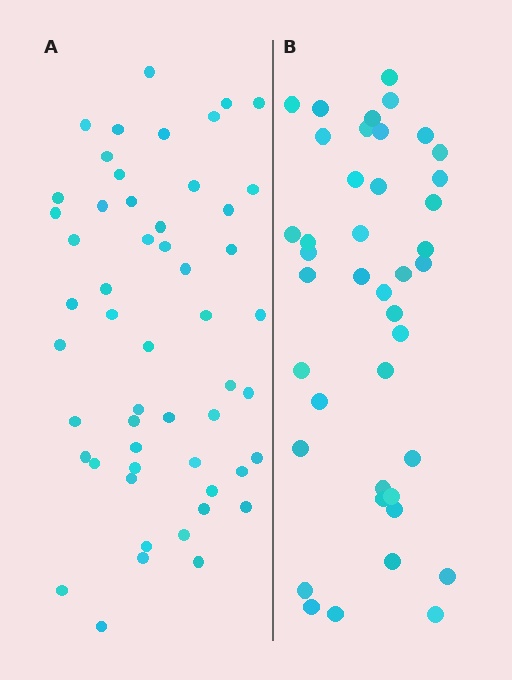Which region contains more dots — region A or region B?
Region A (the left region) has more dots.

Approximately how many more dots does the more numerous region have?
Region A has roughly 12 or so more dots than region B.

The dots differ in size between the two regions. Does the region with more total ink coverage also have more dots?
No. Region B has more total ink coverage because its dots are larger, but region A actually contains more individual dots. Total area can be misleading — the number of items is what matters here.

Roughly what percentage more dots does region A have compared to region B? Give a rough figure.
About 30% more.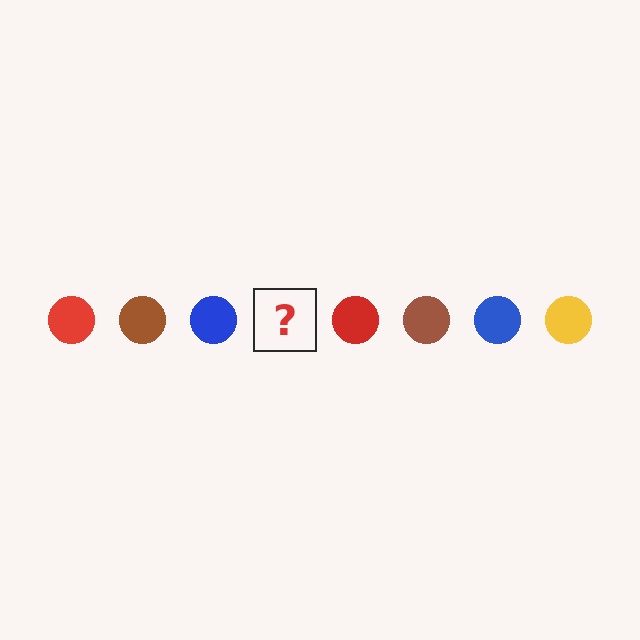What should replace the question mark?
The question mark should be replaced with a yellow circle.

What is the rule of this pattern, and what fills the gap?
The rule is that the pattern cycles through red, brown, blue, yellow circles. The gap should be filled with a yellow circle.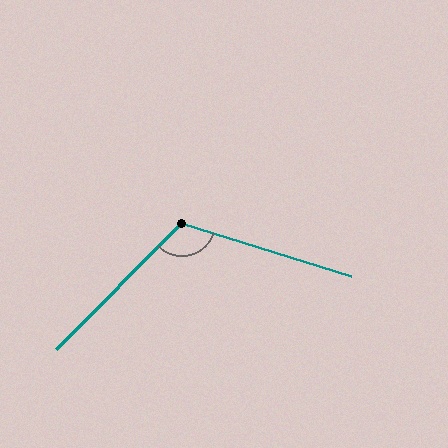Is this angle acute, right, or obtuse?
It is obtuse.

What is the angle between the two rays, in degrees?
Approximately 118 degrees.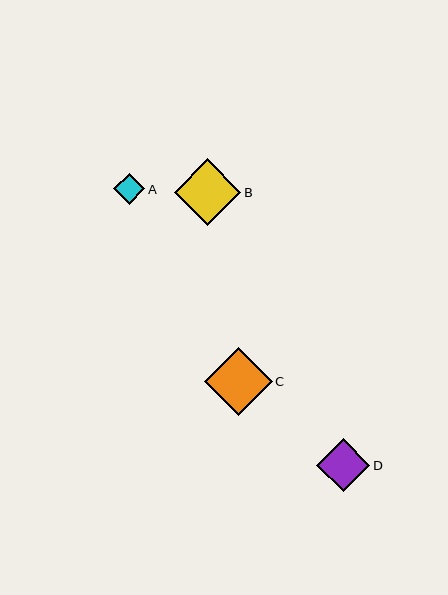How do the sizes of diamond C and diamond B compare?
Diamond C and diamond B are approximately the same size.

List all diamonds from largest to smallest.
From largest to smallest: C, B, D, A.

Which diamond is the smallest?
Diamond A is the smallest with a size of approximately 31 pixels.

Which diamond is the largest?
Diamond C is the largest with a size of approximately 68 pixels.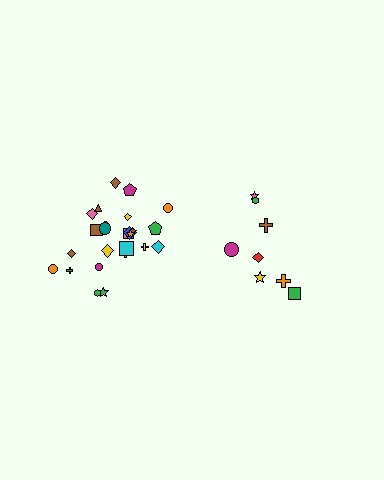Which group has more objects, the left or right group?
The left group.